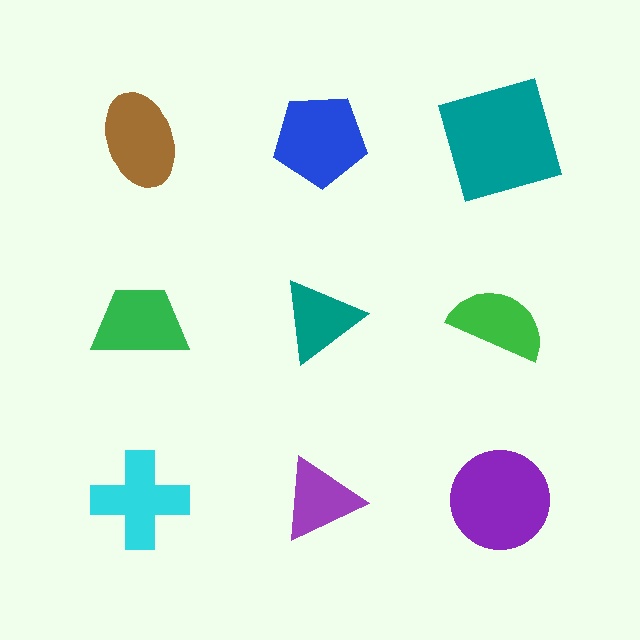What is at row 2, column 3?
A green semicircle.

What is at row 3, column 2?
A purple triangle.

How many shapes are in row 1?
3 shapes.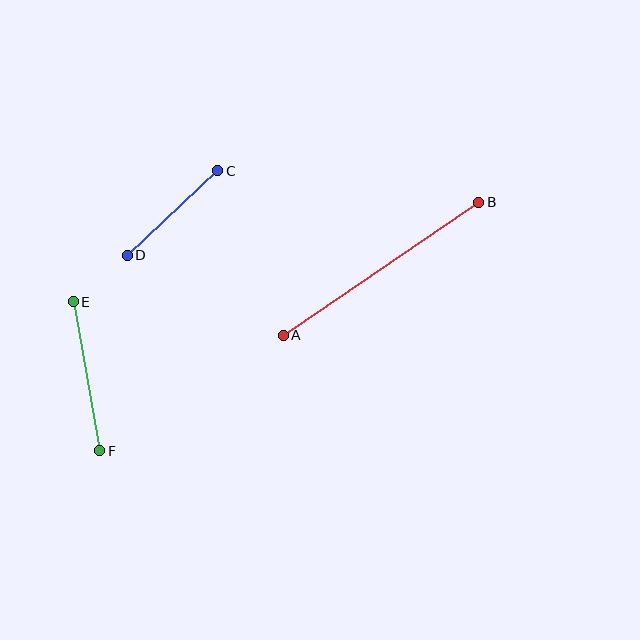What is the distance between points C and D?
The distance is approximately 124 pixels.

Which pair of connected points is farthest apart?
Points A and B are farthest apart.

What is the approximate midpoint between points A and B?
The midpoint is at approximately (381, 269) pixels.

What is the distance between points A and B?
The distance is approximately 236 pixels.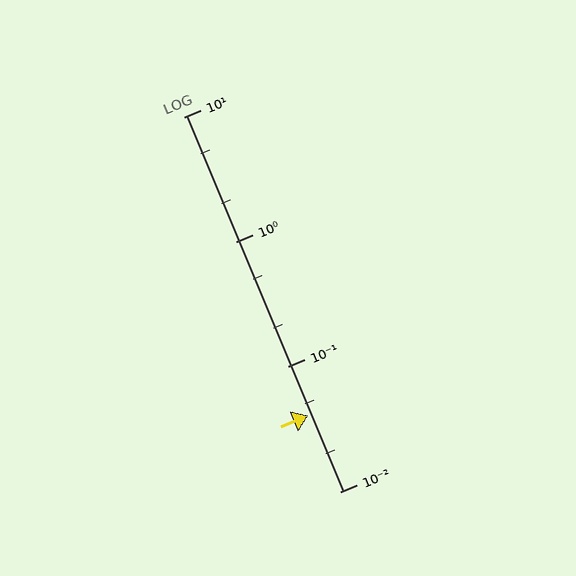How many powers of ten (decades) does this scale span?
The scale spans 3 decades, from 0.01 to 10.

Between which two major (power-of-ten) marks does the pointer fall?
The pointer is between 0.01 and 0.1.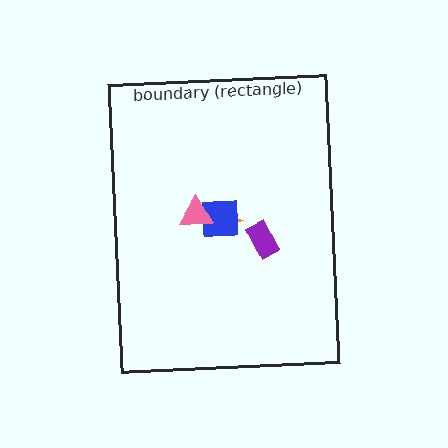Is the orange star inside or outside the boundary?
Inside.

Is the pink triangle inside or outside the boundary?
Inside.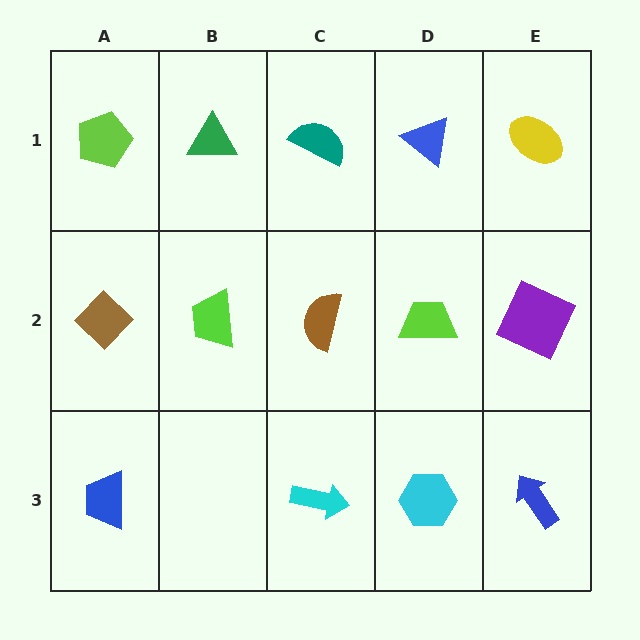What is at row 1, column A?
A lime pentagon.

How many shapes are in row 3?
4 shapes.